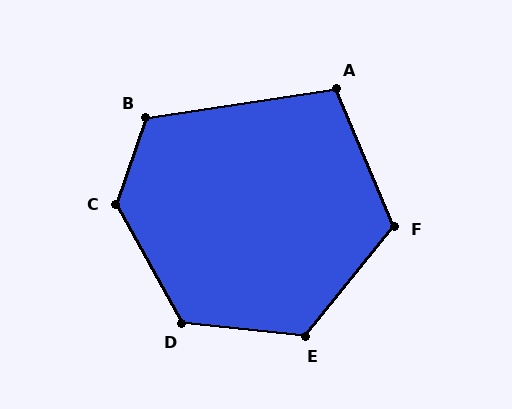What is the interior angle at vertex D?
Approximately 125 degrees (obtuse).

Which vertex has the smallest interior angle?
A, at approximately 105 degrees.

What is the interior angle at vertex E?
Approximately 124 degrees (obtuse).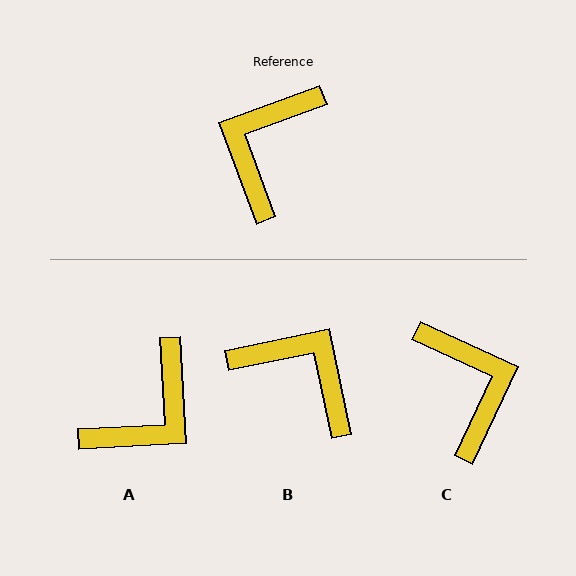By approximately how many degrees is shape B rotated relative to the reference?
Approximately 98 degrees clockwise.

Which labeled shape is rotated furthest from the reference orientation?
A, about 163 degrees away.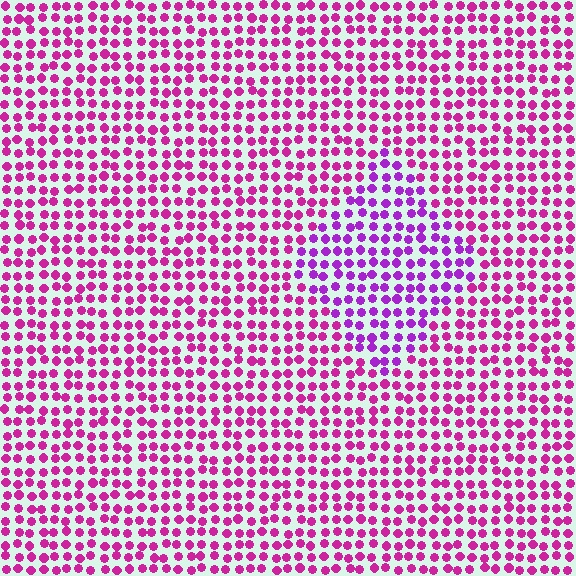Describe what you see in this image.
The image is filled with small magenta elements in a uniform arrangement. A diamond-shaped region is visible where the elements are tinted to a slightly different hue, forming a subtle color boundary.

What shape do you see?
I see a diamond.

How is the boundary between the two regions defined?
The boundary is defined purely by a slight shift in hue (about 31 degrees). Spacing, size, and orientation are identical on both sides.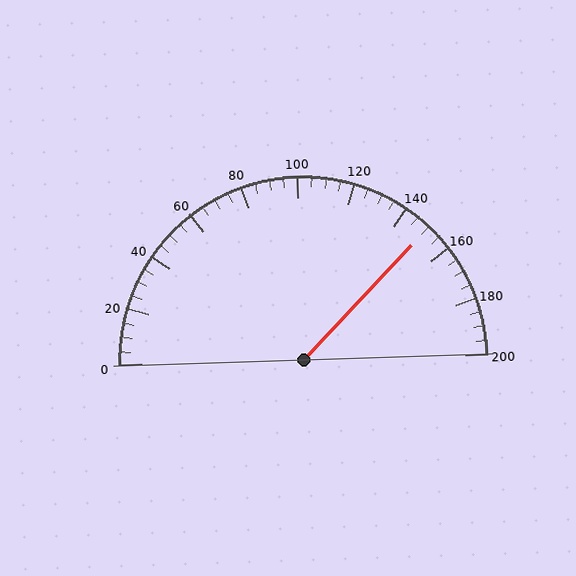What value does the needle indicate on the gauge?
The needle indicates approximately 150.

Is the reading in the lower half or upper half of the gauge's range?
The reading is in the upper half of the range (0 to 200).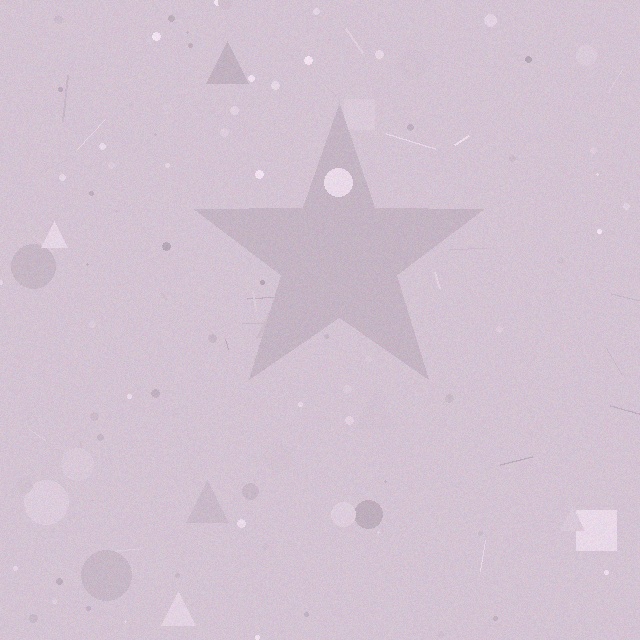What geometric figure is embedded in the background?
A star is embedded in the background.